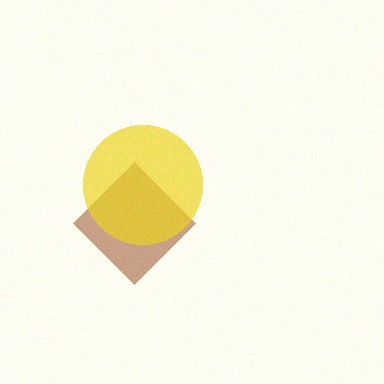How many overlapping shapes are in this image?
There are 2 overlapping shapes in the image.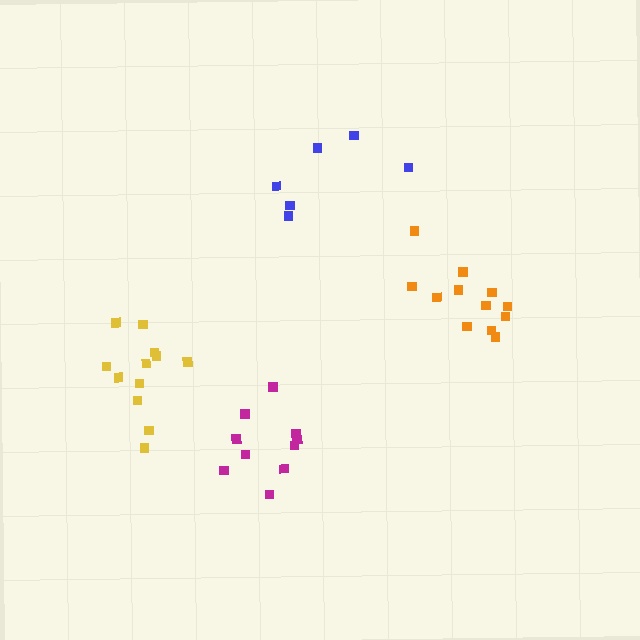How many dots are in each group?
Group 1: 12 dots, Group 2: 12 dots, Group 3: 6 dots, Group 4: 10 dots (40 total).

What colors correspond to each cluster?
The clusters are colored: yellow, orange, blue, magenta.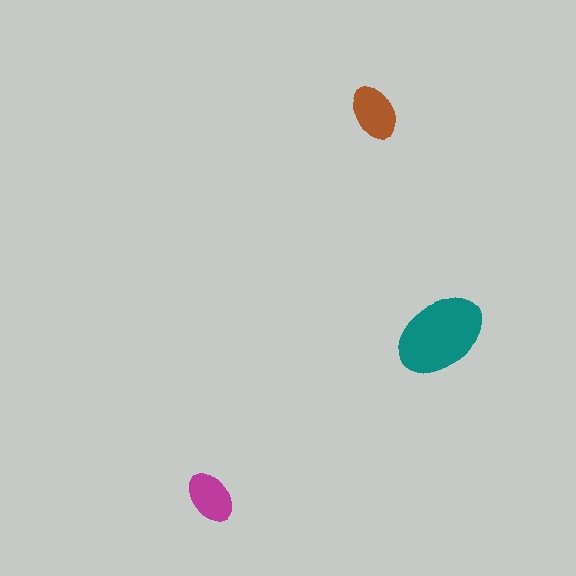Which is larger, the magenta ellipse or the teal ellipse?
The teal one.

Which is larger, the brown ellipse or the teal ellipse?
The teal one.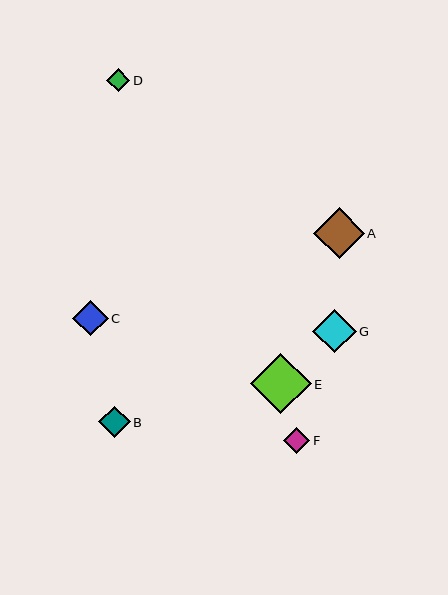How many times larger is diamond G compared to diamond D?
Diamond G is approximately 1.9 times the size of diamond D.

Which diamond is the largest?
Diamond E is the largest with a size of approximately 60 pixels.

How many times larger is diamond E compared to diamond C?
Diamond E is approximately 1.7 times the size of diamond C.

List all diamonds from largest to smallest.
From largest to smallest: E, A, G, C, B, F, D.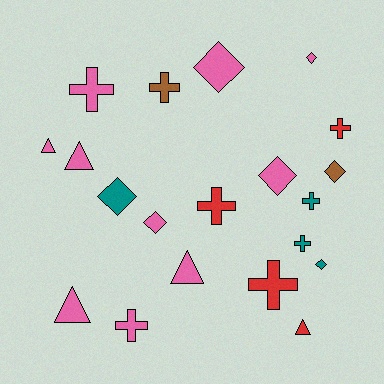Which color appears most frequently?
Pink, with 10 objects.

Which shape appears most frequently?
Cross, with 8 objects.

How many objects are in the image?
There are 20 objects.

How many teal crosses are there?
There are 2 teal crosses.